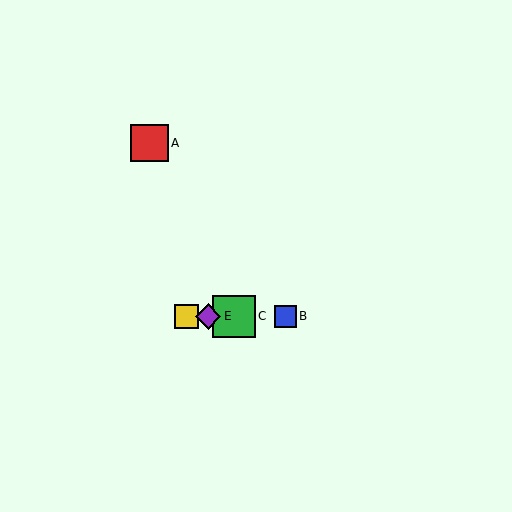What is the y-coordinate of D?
Object D is at y≈316.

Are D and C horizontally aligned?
Yes, both are at y≈316.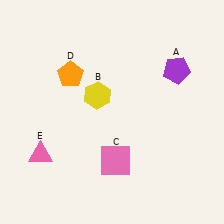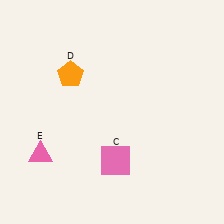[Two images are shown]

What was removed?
The purple pentagon (A), the yellow hexagon (B) were removed in Image 2.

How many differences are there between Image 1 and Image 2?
There are 2 differences between the two images.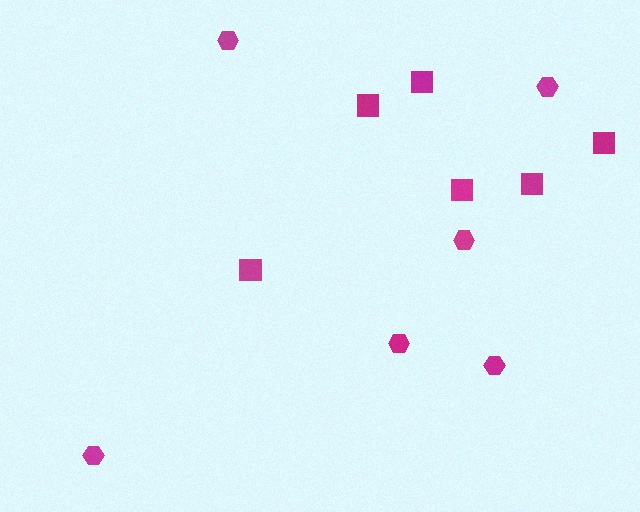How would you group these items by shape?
There are 2 groups: one group of hexagons (6) and one group of squares (6).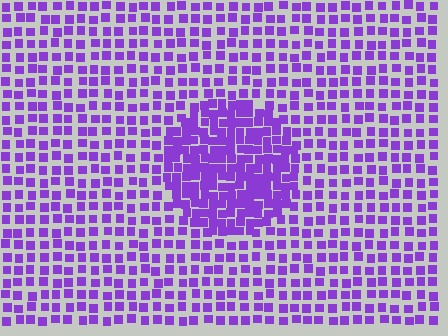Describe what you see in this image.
The image contains small purple elements arranged at two different densities. A circle-shaped region is visible where the elements are more densely packed than the surrounding area.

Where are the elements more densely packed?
The elements are more densely packed inside the circle boundary.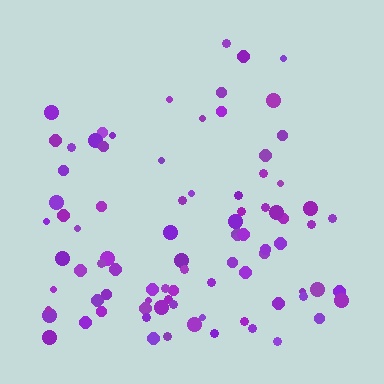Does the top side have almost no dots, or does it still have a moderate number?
Still a moderate number, just noticeably fewer than the bottom.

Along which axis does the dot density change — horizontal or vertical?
Vertical.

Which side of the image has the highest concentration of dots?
The bottom.